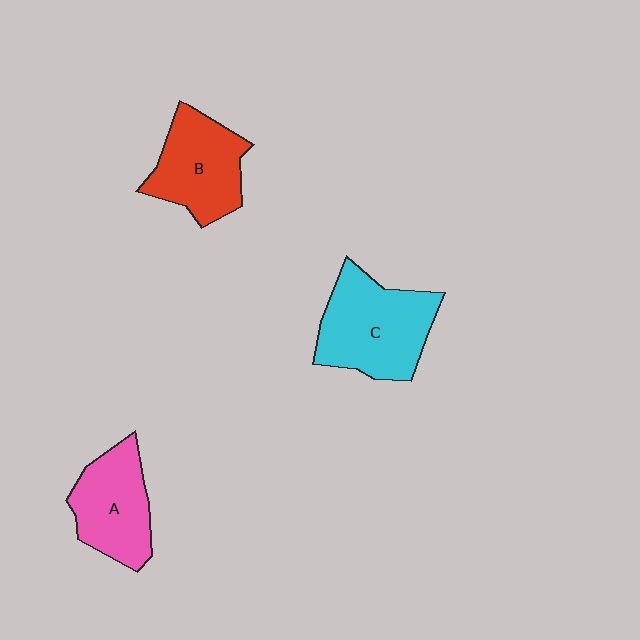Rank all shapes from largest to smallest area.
From largest to smallest: C (cyan), B (red), A (pink).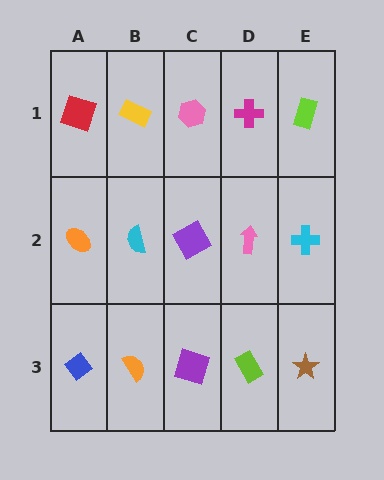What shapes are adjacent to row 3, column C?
A purple square (row 2, column C), an orange semicircle (row 3, column B), a lime rectangle (row 3, column D).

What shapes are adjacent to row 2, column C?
A pink hexagon (row 1, column C), a purple square (row 3, column C), a cyan semicircle (row 2, column B), a pink arrow (row 2, column D).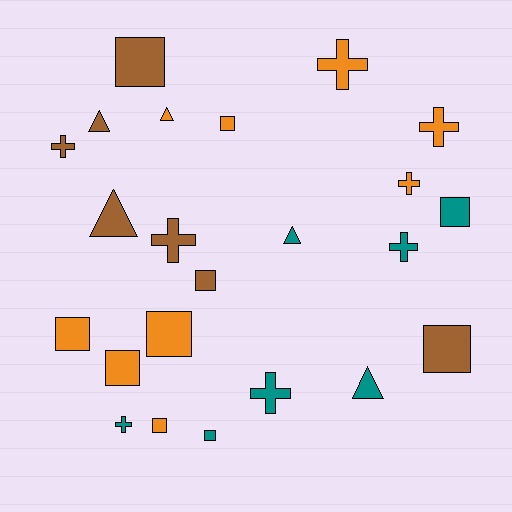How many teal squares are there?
There are 2 teal squares.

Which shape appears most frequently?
Square, with 10 objects.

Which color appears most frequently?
Orange, with 9 objects.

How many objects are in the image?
There are 23 objects.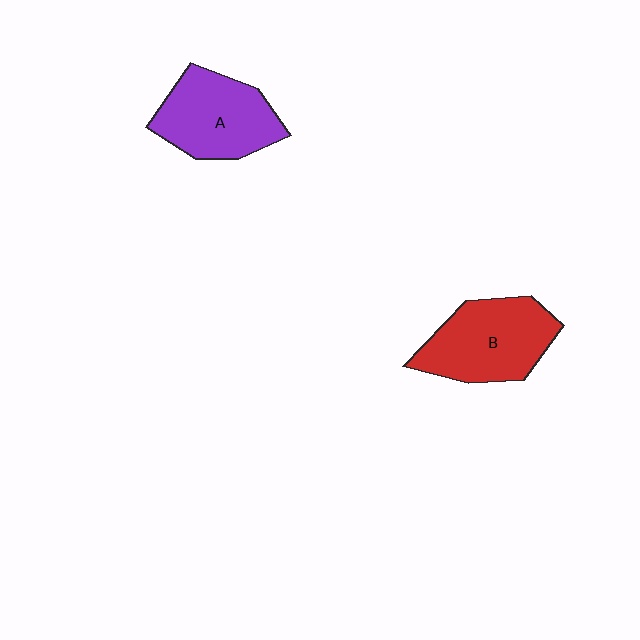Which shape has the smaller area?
Shape A (purple).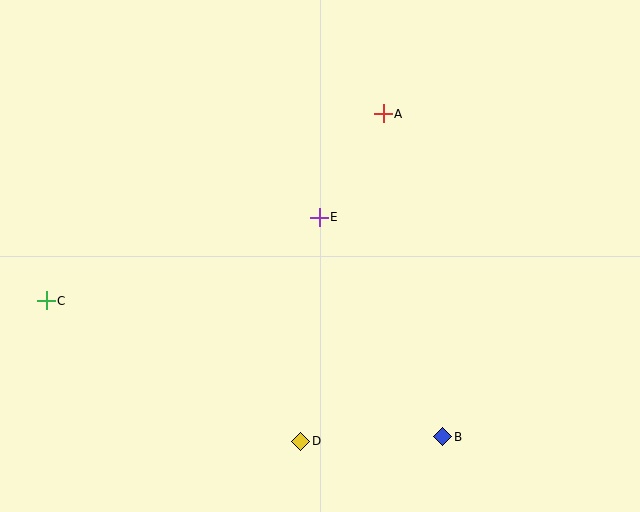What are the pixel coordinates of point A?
Point A is at (383, 114).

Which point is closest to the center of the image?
Point E at (319, 217) is closest to the center.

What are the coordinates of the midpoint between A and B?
The midpoint between A and B is at (413, 275).